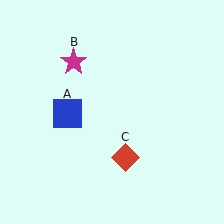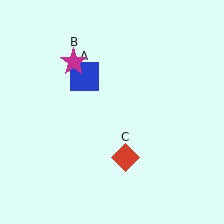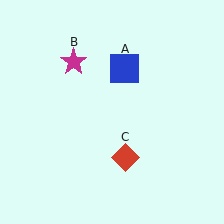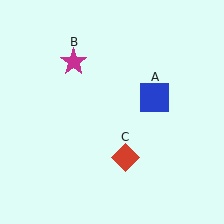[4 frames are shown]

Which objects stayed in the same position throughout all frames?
Magenta star (object B) and red diamond (object C) remained stationary.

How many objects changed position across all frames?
1 object changed position: blue square (object A).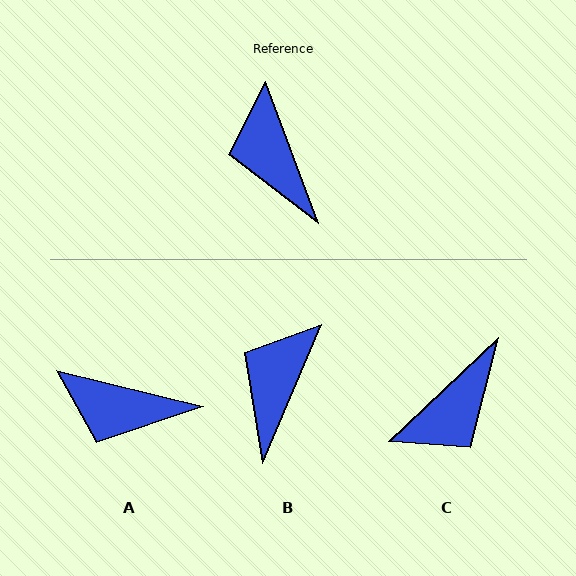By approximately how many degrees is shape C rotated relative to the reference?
Approximately 113 degrees counter-clockwise.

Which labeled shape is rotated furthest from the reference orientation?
C, about 113 degrees away.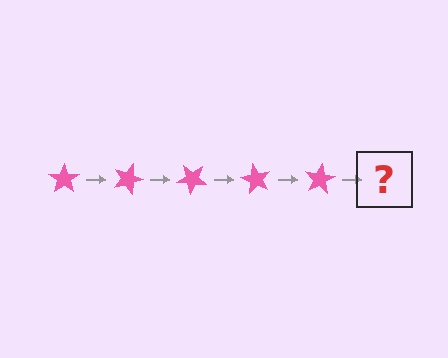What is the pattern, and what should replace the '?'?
The pattern is that the star rotates 20 degrees each step. The '?' should be a pink star rotated 100 degrees.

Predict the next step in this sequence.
The next step is a pink star rotated 100 degrees.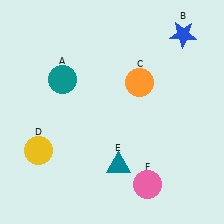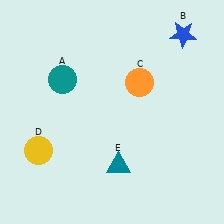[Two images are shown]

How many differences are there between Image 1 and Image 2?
There is 1 difference between the two images.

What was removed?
The pink circle (F) was removed in Image 2.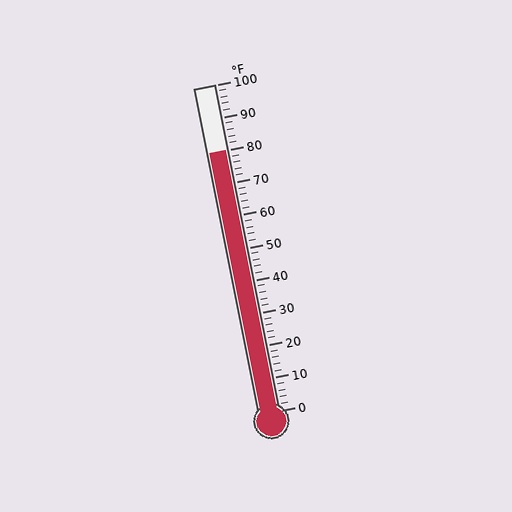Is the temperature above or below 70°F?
The temperature is above 70°F.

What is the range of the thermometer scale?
The thermometer scale ranges from 0°F to 100°F.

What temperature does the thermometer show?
The thermometer shows approximately 80°F.